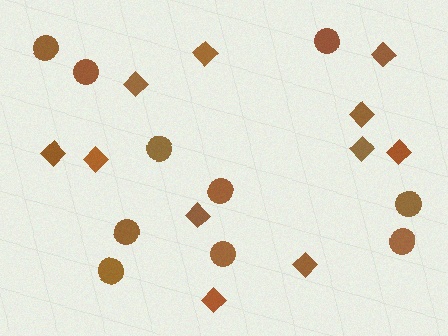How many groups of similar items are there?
There are 2 groups: one group of circles (10) and one group of diamonds (11).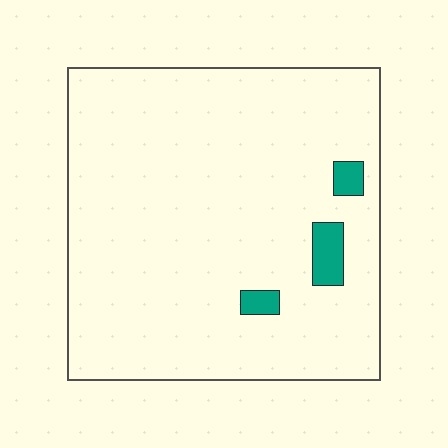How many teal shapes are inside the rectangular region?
3.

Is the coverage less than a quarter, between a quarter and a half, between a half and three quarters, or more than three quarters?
Less than a quarter.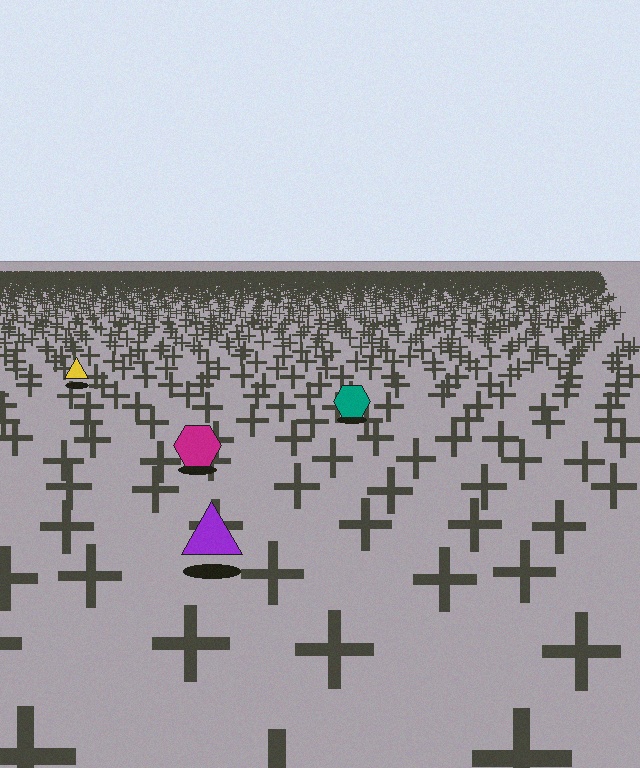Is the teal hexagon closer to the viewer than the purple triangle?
No. The purple triangle is closer — you can tell from the texture gradient: the ground texture is coarser near it.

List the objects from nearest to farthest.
From nearest to farthest: the purple triangle, the magenta hexagon, the teal hexagon, the yellow triangle.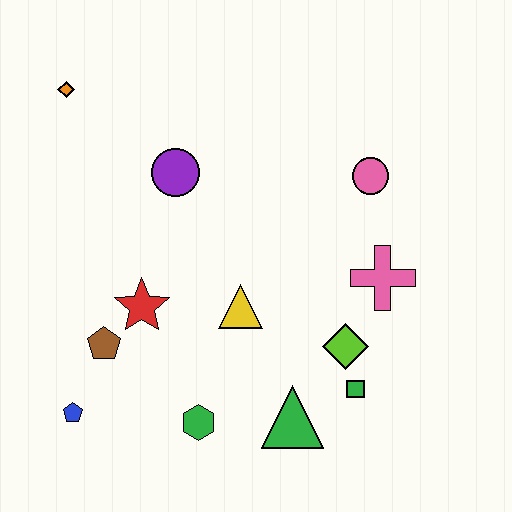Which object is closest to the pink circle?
The pink cross is closest to the pink circle.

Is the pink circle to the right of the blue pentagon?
Yes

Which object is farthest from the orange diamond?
The green square is farthest from the orange diamond.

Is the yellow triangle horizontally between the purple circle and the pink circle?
Yes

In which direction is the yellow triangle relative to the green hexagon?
The yellow triangle is above the green hexagon.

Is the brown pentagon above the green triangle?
Yes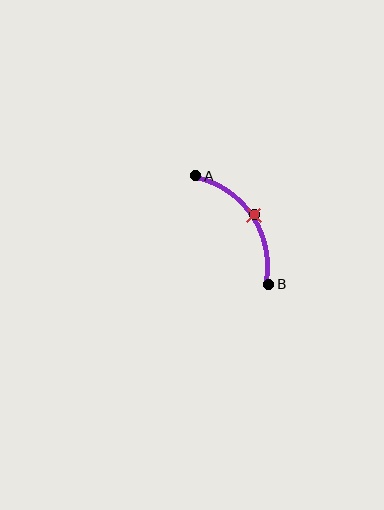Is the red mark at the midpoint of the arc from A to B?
Yes. The red mark lies on the arc at equal arc-length from both A and B — it is the arc midpoint.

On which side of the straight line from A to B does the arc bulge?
The arc bulges above and to the right of the straight line connecting A and B.